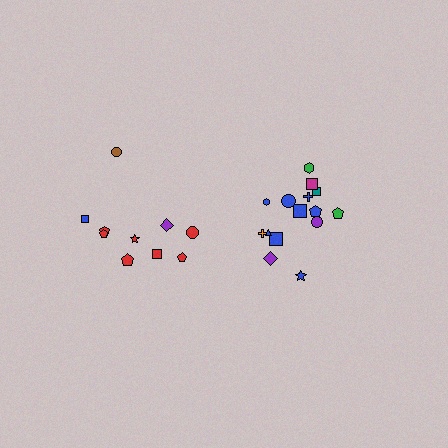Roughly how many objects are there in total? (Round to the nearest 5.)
Roughly 25 objects in total.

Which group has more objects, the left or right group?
The right group.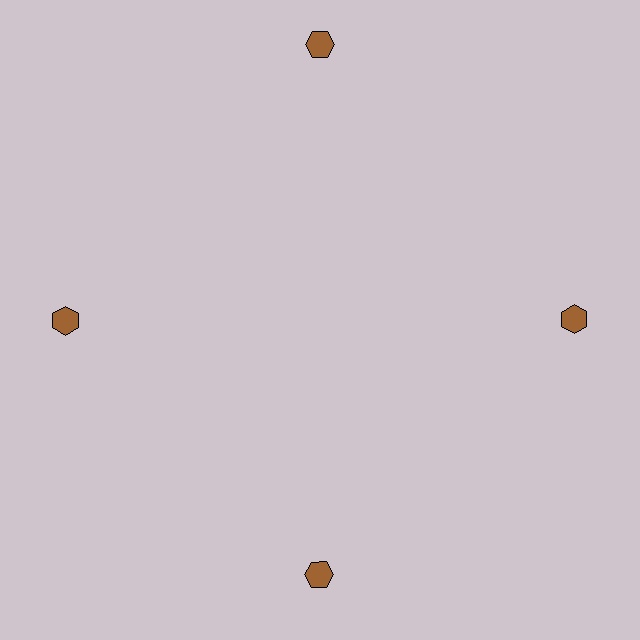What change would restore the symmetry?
The symmetry would be restored by moving it inward, back onto the ring so that all 4 hexagons sit at equal angles and equal distance from the center.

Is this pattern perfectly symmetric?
No. The 4 brown hexagons are arranged in a ring, but one element near the 12 o'clock position is pushed outward from the center, breaking the 4-fold rotational symmetry.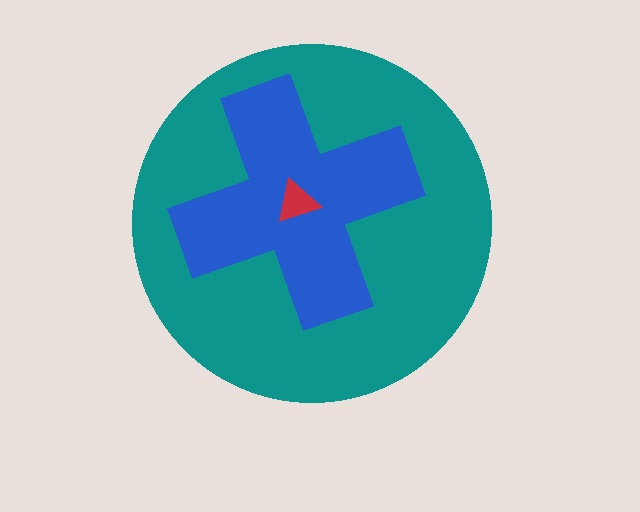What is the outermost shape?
The teal circle.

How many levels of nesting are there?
3.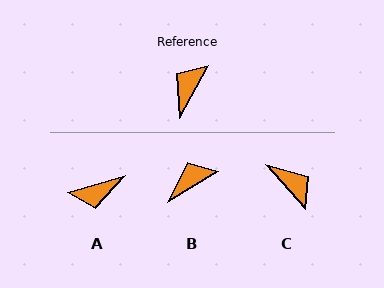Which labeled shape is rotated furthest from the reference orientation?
A, about 135 degrees away.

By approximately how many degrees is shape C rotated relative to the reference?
Approximately 110 degrees clockwise.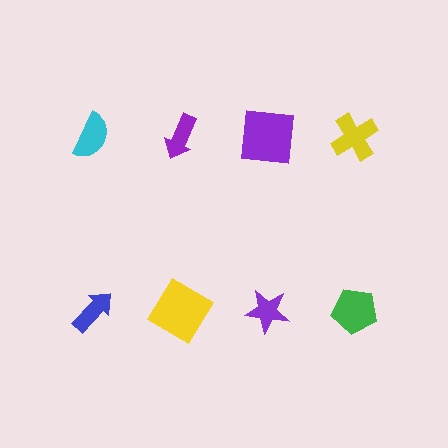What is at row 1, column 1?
A cyan semicircle.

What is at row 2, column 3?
A purple star.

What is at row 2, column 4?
A green pentagon.